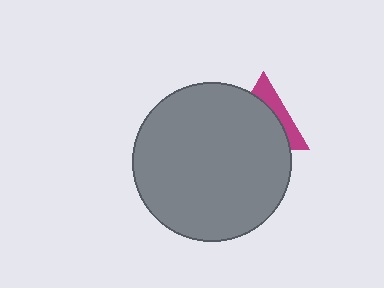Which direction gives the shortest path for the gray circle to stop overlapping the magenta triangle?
Moving toward the lower-left gives the shortest separation.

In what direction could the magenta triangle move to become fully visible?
The magenta triangle could move toward the upper-right. That would shift it out from behind the gray circle entirely.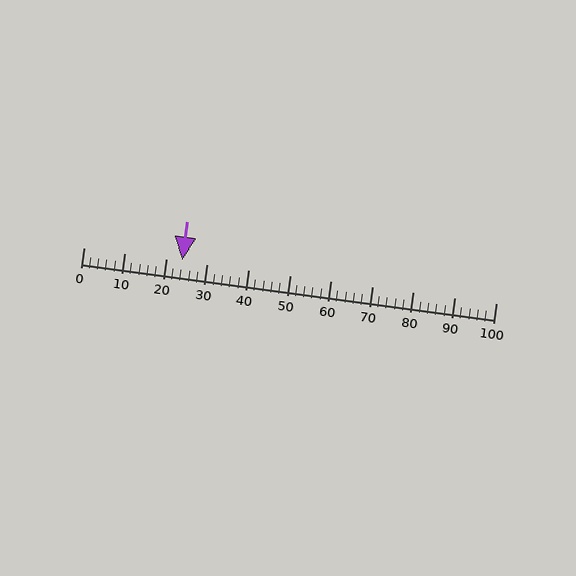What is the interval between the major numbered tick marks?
The major tick marks are spaced 10 units apart.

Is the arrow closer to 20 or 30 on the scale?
The arrow is closer to 20.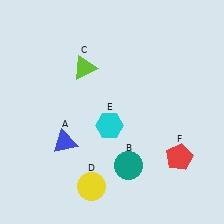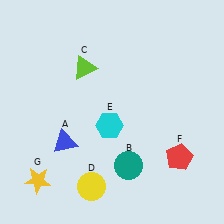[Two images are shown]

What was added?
A yellow star (G) was added in Image 2.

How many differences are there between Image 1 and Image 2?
There is 1 difference between the two images.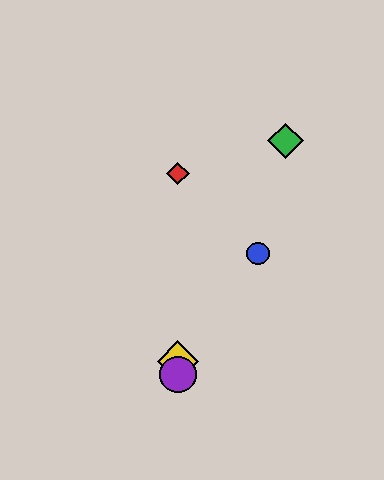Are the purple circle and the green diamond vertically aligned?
No, the purple circle is at x≈178 and the green diamond is at x≈285.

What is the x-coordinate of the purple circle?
The purple circle is at x≈178.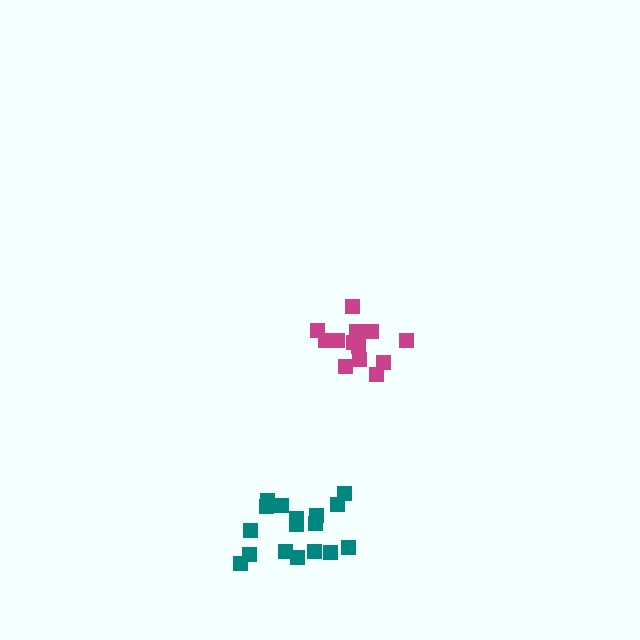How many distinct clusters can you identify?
There are 2 distinct clusters.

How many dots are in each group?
Group 1: 13 dots, Group 2: 17 dots (30 total).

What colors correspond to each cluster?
The clusters are colored: magenta, teal.